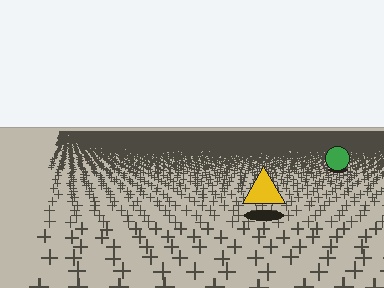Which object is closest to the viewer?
The yellow triangle is closest. The texture marks near it are larger and more spread out.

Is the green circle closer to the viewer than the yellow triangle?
No. The yellow triangle is closer — you can tell from the texture gradient: the ground texture is coarser near it.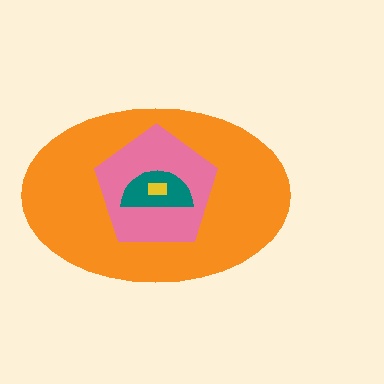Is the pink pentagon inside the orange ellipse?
Yes.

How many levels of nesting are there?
4.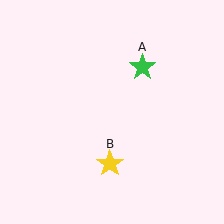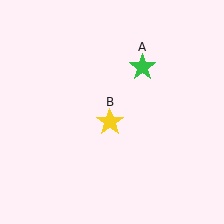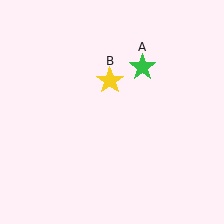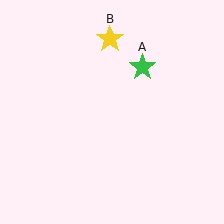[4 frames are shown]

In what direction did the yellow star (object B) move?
The yellow star (object B) moved up.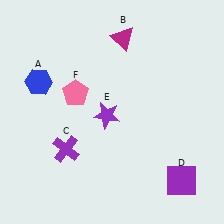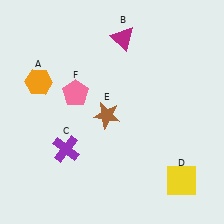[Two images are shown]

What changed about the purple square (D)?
In Image 1, D is purple. In Image 2, it changed to yellow.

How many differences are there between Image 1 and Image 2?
There are 3 differences between the two images.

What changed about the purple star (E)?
In Image 1, E is purple. In Image 2, it changed to brown.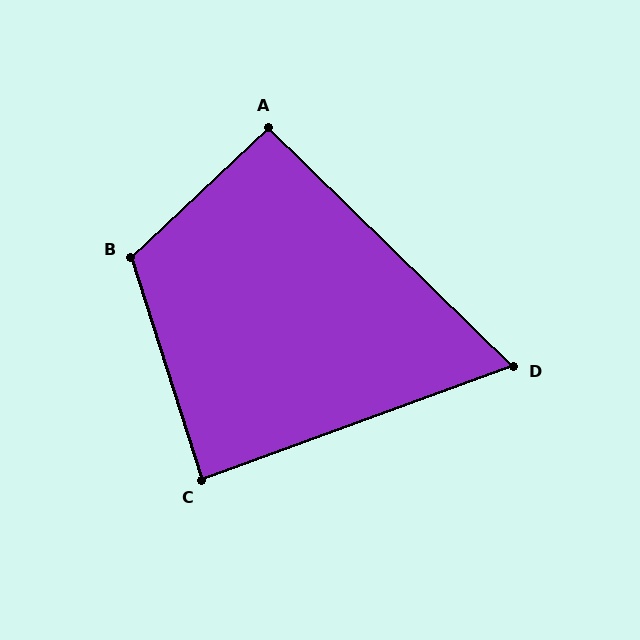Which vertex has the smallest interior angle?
D, at approximately 64 degrees.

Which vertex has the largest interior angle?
B, at approximately 116 degrees.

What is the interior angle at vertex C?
Approximately 88 degrees (approximately right).